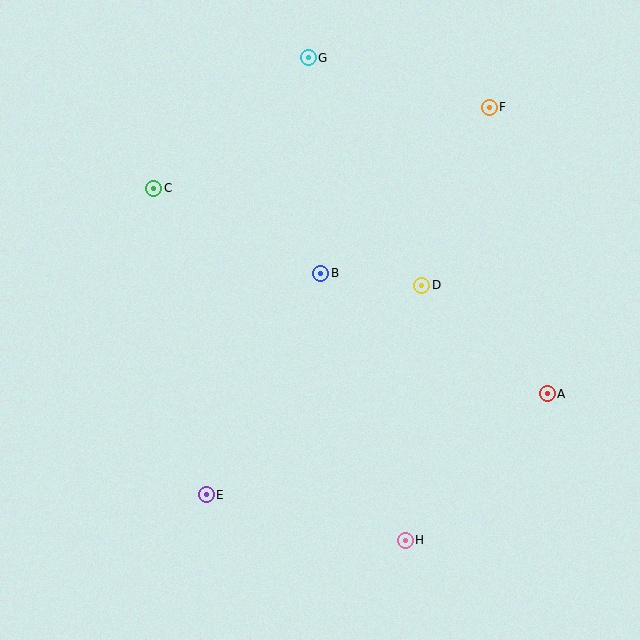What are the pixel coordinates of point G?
Point G is at (308, 58).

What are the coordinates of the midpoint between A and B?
The midpoint between A and B is at (434, 334).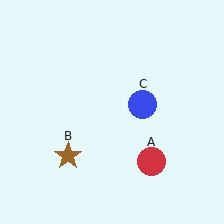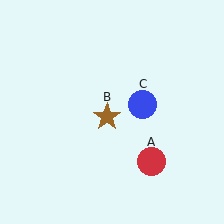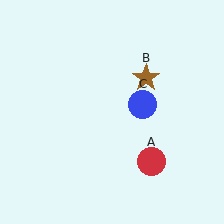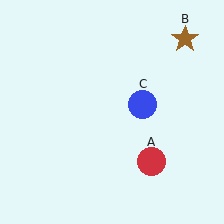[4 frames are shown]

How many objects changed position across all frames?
1 object changed position: brown star (object B).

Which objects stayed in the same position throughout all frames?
Red circle (object A) and blue circle (object C) remained stationary.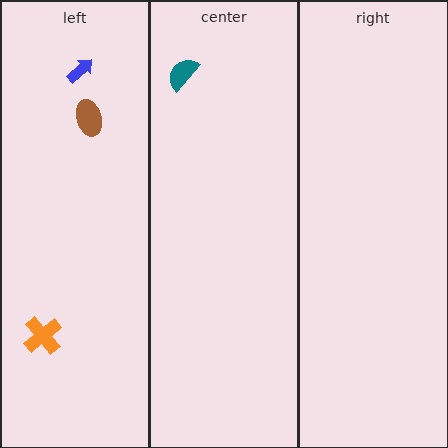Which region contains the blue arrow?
The left region.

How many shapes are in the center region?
1.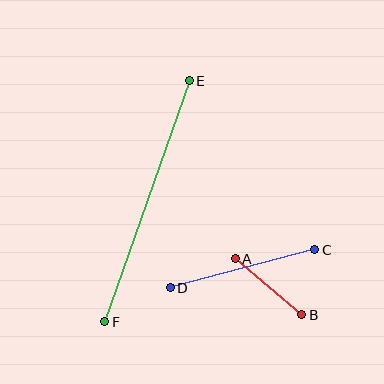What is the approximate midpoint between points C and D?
The midpoint is at approximately (243, 269) pixels.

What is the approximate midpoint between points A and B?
The midpoint is at approximately (269, 287) pixels.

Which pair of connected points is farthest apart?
Points E and F are farthest apart.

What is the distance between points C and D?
The distance is approximately 150 pixels.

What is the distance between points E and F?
The distance is approximately 255 pixels.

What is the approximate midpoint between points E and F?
The midpoint is at approximately (147, 201) pixels.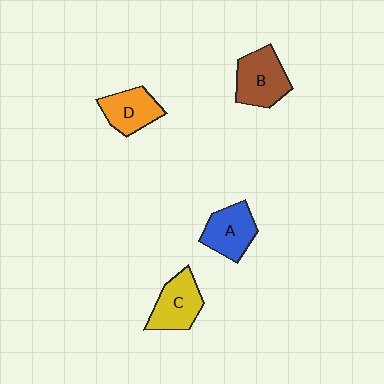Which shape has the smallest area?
Shape D (orange).